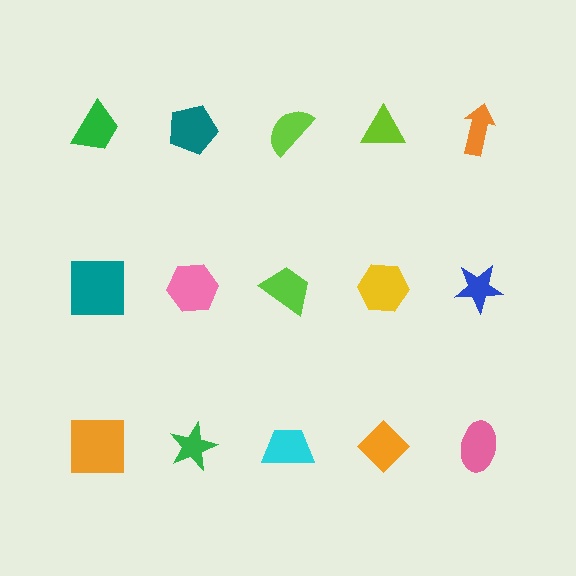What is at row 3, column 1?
An orange square.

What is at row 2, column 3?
A lime trapezoid.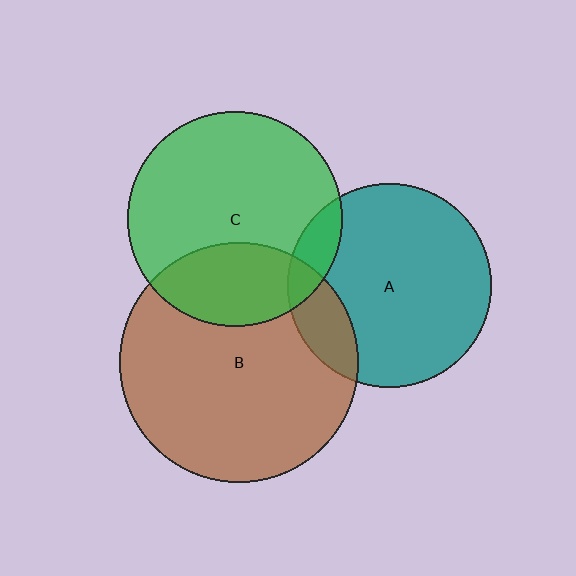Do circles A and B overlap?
Yes.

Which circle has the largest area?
Circle B (brown).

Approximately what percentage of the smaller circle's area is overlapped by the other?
Approximately 15%.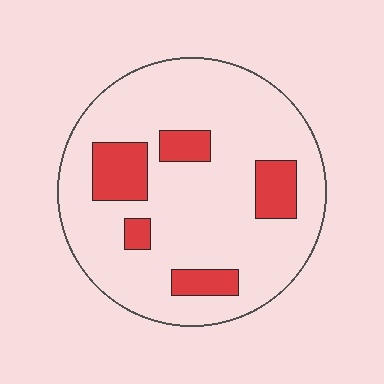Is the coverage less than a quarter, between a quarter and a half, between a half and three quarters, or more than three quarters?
Less than a quarter.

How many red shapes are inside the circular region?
5.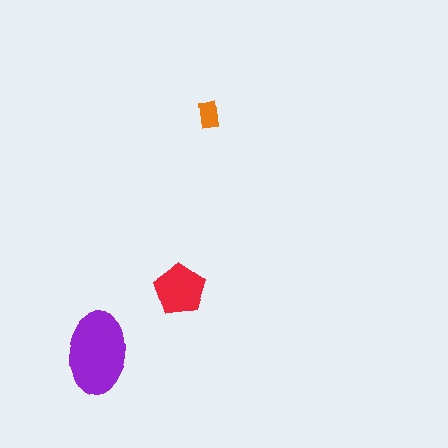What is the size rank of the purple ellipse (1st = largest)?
1st.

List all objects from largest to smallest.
The purple ellipse, the red pentagon, the orange rectangle.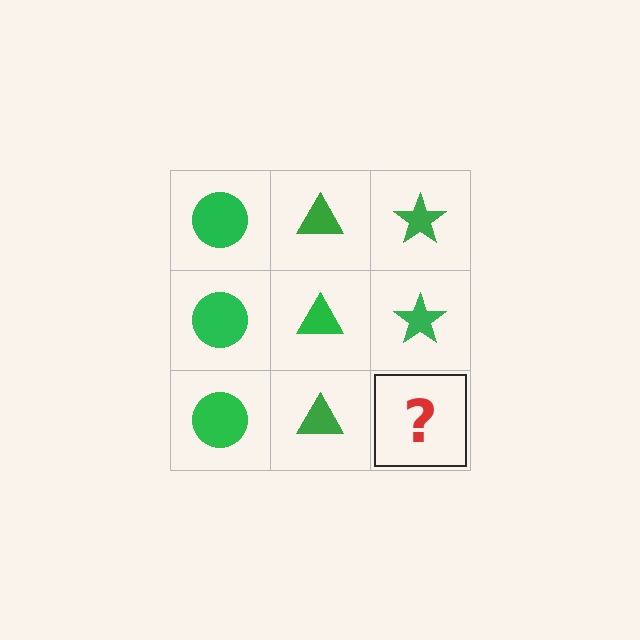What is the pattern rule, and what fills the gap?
The rule is that each column has a consistent shape. The gap should be filled with a green star.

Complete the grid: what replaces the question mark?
The question mark should be replaced with a green star.